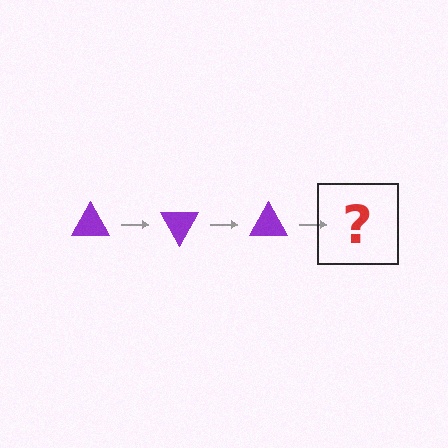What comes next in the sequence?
The next element should be a purple triangle rotated 180 degrees.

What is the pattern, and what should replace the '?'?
The pattern is that the triangle rotates 60 degrees each step. The '?' should be a purple triangle rotated 180 degrees.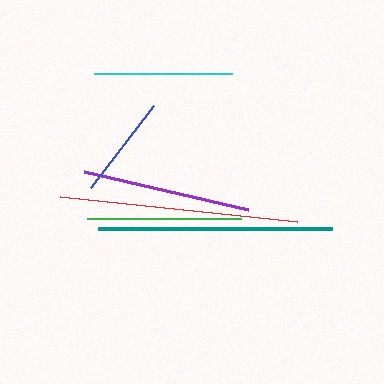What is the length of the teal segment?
The teal segment is approximately 234 pixels long.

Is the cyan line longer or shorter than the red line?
The red line is longer than the cyan line.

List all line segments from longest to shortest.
From longest to shortest: red, teal, purple, green, cyan, blue.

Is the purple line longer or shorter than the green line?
The purple line is longer than the green line.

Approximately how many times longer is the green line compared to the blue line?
The green line is approximately 1.5 times the length of the blue line.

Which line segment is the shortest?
The blue line is the shortest at approximately 103 pixels.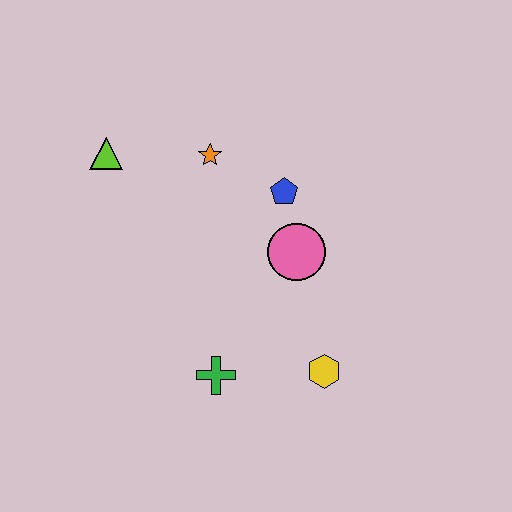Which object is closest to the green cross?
The yellow hexagon is closest to the green cross.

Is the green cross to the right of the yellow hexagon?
No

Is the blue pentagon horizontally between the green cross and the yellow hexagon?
Yes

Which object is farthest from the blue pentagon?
The green cross is farthest from the blue pentagon.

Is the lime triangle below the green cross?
No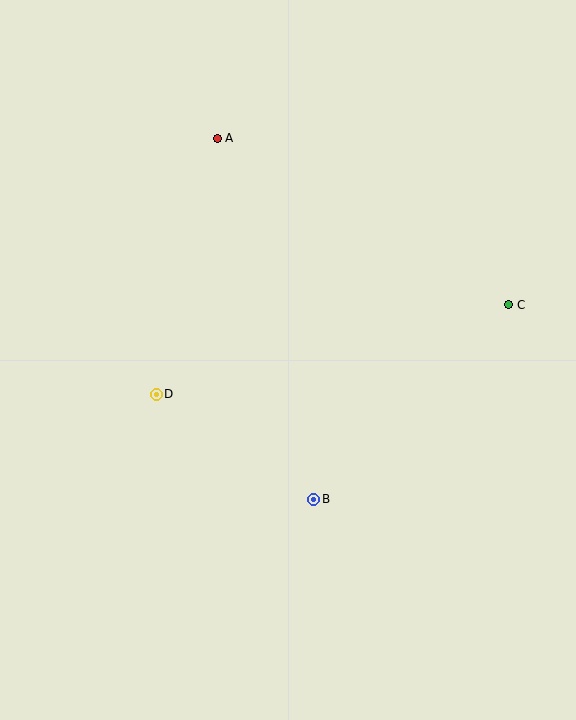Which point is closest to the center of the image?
Point D at (156, 394) is closest to the center.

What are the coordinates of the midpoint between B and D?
The midpoint between B and D is at (235, 447).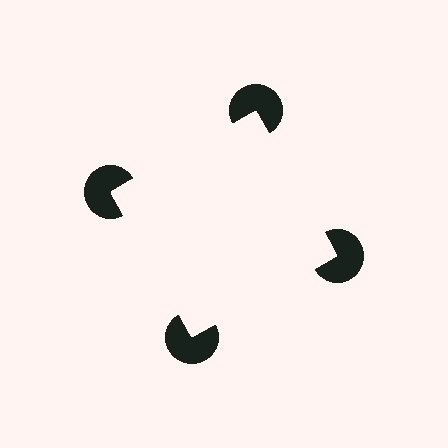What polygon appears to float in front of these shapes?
An illusory square — its edges are inferred from the aligned wedge cuts in the pac-man discs, not physically drawn.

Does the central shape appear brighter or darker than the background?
It typically appears slightly brighter than the background, even though no actual brightness change is drawn.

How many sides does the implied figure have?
4 sides.